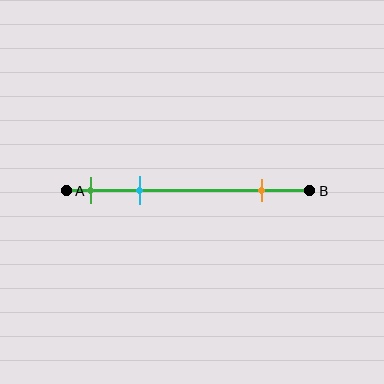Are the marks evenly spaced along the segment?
No, the marks are not evenly spaced.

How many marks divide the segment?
There are 3 marks dividing the segment.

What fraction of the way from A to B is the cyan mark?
The cyan mark is approximately 30% (0.3) of the way from A to B.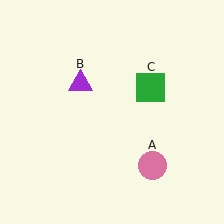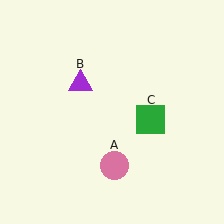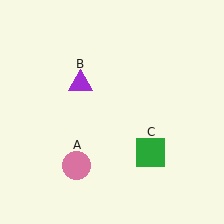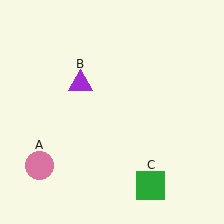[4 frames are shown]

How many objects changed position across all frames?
2 objects changed position: pink circle (object A), green square (object C).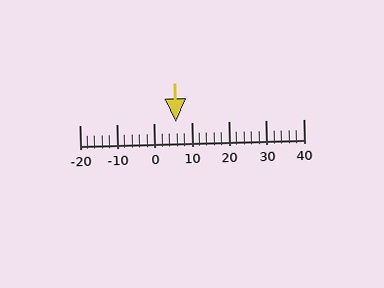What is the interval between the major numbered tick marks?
The major tick marks are spaced 10 units apart.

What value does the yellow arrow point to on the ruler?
The yellow arrow points to approximately 6.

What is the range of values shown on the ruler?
The ruler shows values from -20 to 40.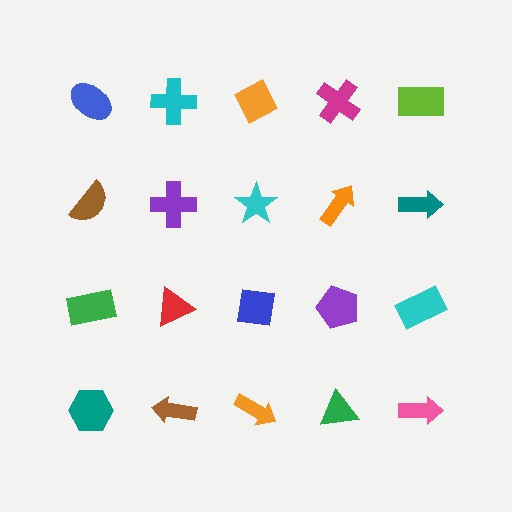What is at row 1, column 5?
A lime rectangle.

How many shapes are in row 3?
5 shapes.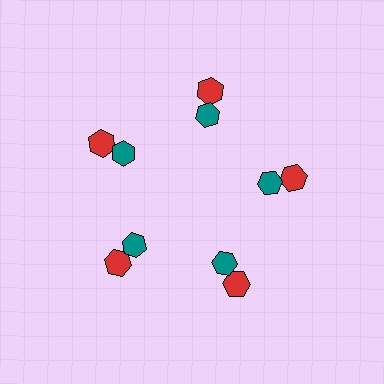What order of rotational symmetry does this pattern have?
This pattern has 5-fold rotational symmetry.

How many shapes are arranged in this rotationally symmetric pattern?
There are 10 shapes, arranged in 5 groups of 2.